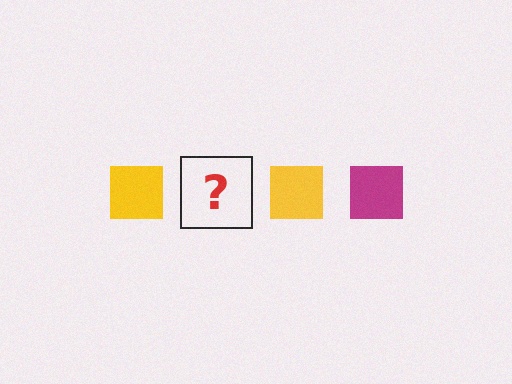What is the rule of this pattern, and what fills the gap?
The rule is that the pattern cycles through yellow, magenta squares. The gap should be filled with a magenta square.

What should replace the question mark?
The question mark should be replaced with a magenta square.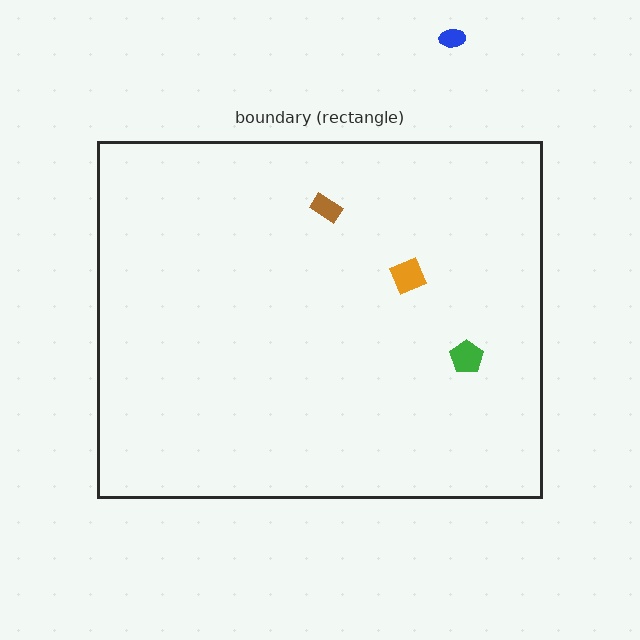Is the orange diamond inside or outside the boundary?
Inside.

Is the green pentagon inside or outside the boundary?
Inside.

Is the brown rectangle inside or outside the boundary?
Inside.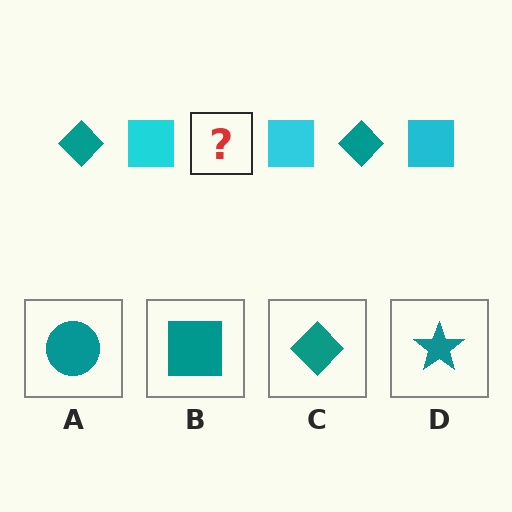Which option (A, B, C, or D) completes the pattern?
C.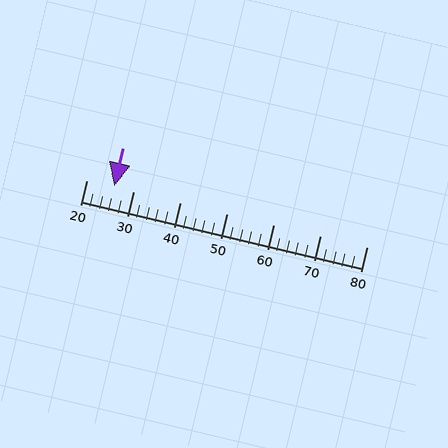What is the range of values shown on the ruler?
The ruler shows values from 20 to 80.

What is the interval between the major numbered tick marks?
The major tick marks are spaced 10 units apart.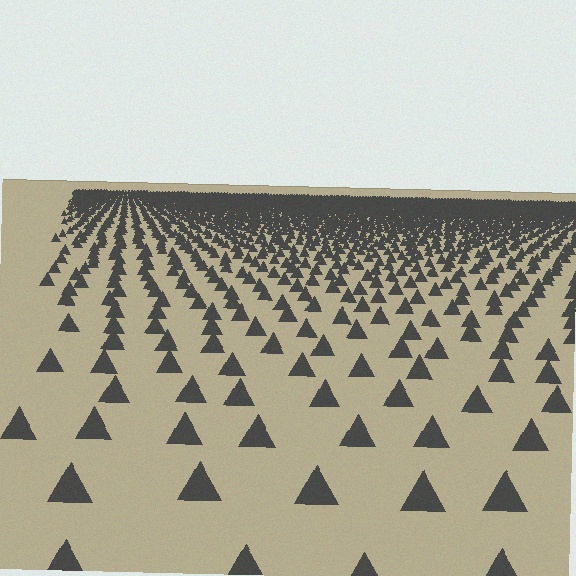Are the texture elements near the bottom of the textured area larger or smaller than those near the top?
Larger. Near the bottom, elements are closer to the viewer and appear at a bigger on-screen size.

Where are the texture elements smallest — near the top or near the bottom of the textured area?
Near the top.